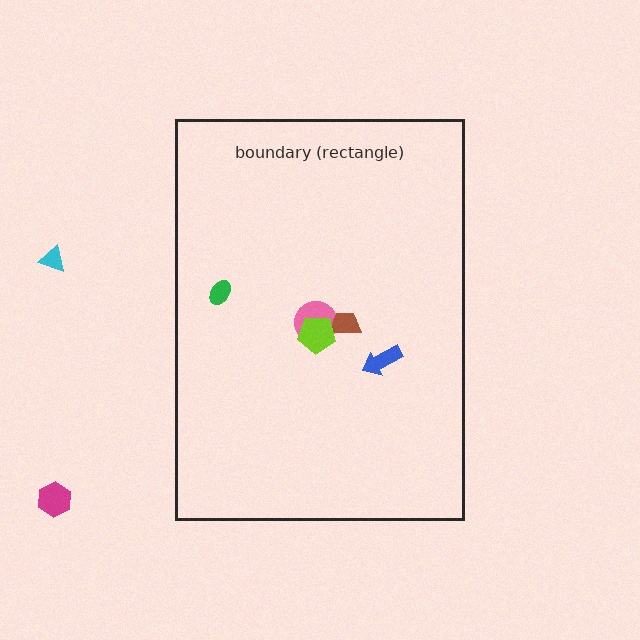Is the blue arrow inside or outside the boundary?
Inside.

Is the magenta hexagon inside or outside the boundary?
Outside.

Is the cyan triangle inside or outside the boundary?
Outside.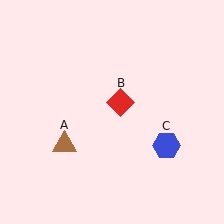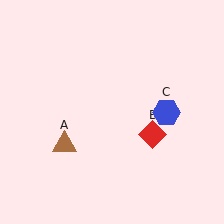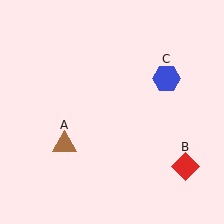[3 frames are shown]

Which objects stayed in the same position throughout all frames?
Brown triangle (object A) remained stationary.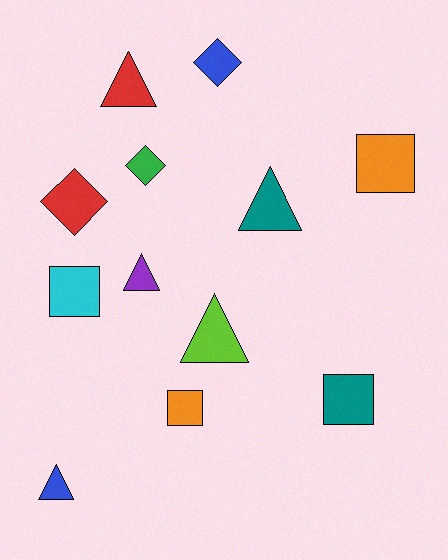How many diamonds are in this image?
There are 3 diamonds.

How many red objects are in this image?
There are 2 red objects.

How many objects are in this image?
There are 12 objects.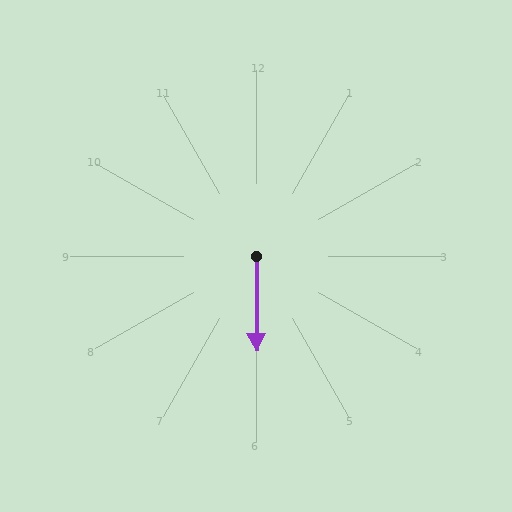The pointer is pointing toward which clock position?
Roughly 6 o'clock.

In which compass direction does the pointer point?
South.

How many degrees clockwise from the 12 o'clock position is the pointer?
Approximately 180 degrees.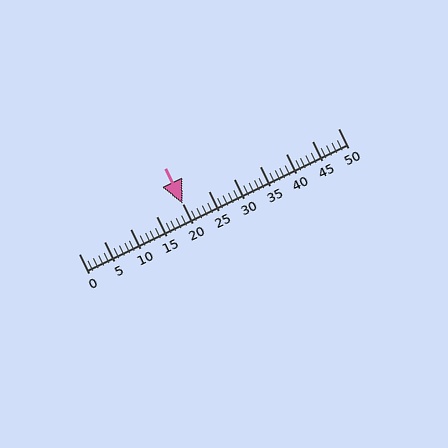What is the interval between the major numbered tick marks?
The major tick marks are spaced 5 units apart.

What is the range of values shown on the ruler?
The ruler shows values from 0 to 50.